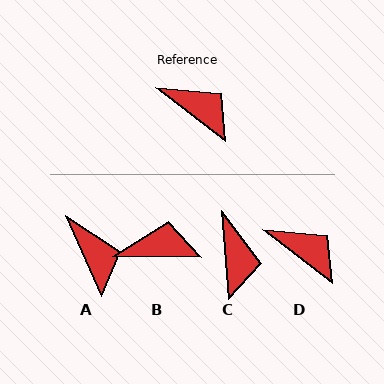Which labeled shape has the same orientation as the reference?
D.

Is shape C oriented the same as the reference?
No, it is off by about 48 degrees.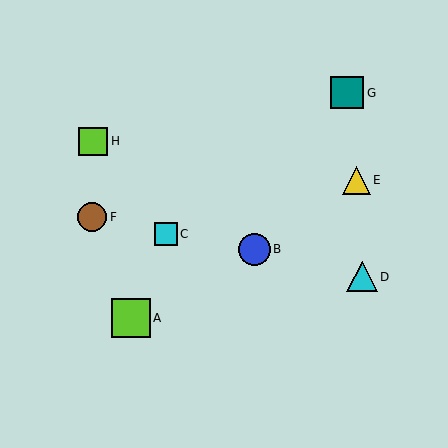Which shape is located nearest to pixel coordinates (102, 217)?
The brown circle (labeled F) at (92, 217) is nearest to that location.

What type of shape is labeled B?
Shape B is a blue circle.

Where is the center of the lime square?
The center of the lime square is at (131, 318).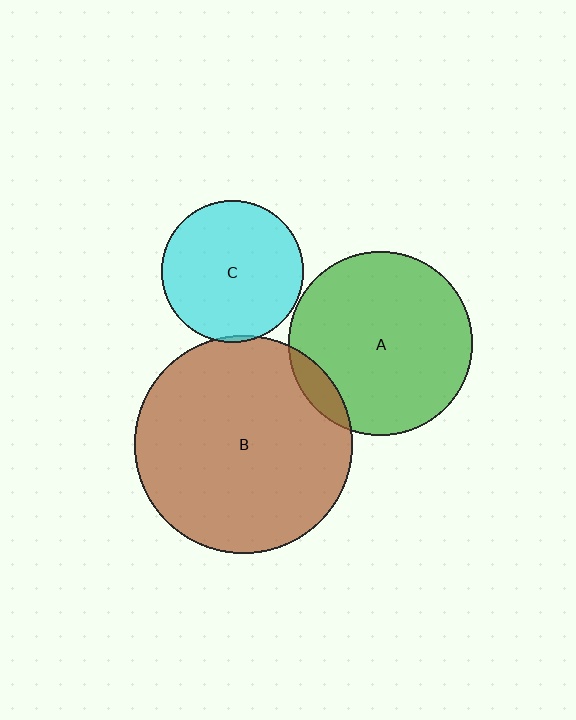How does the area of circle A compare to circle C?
Approximately 1.7 times.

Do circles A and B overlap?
Yes.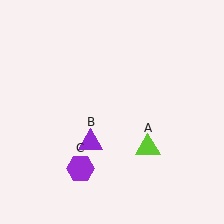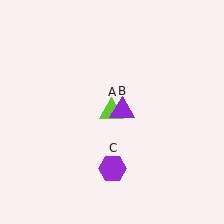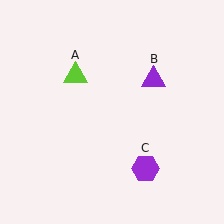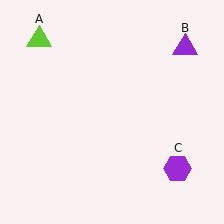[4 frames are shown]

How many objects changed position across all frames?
3 objects changed position: lime triangle (object A), purple triangle (object B), purple hexagon (object C).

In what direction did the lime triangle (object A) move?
The lime triangle (object A) moved up and to the left.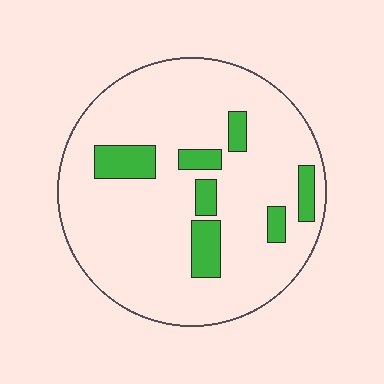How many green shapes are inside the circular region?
7.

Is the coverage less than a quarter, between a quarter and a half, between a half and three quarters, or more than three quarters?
Less than a quarter.